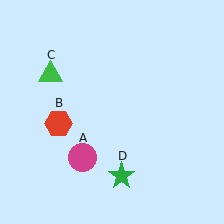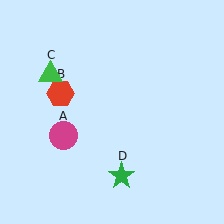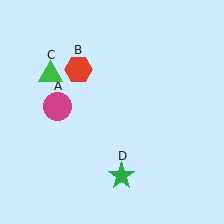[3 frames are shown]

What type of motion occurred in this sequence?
The magenta circle (object A), red hexagon (object B) rotated clockwise around the center of the scene.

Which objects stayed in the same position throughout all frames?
Green triangle (object C) and green star (object D) remained stationary.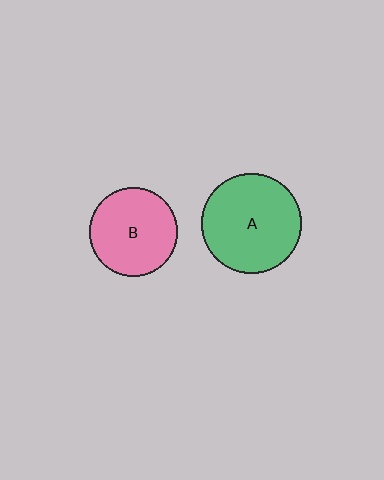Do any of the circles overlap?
No, none of the circles overlap.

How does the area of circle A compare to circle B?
Approximately 1.3 times.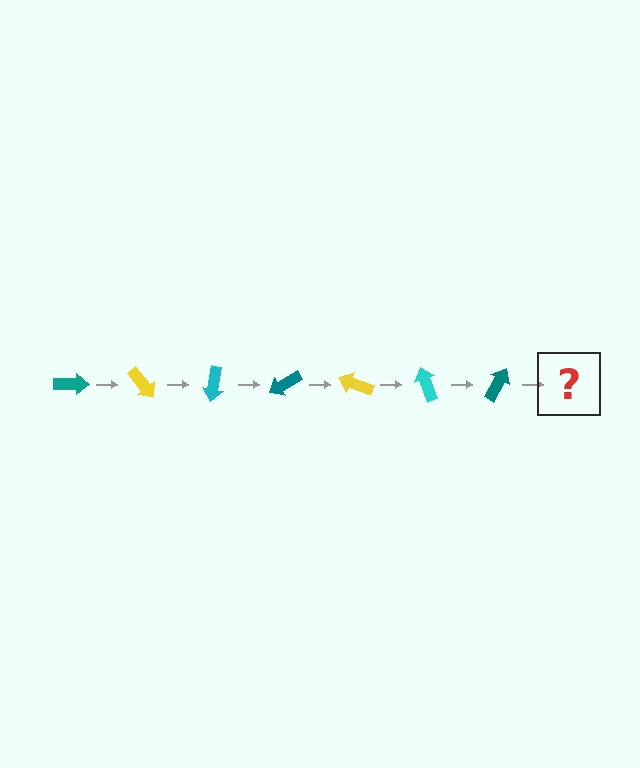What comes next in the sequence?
The next element should be a yellow arrow, rotated 350 degrees from the start.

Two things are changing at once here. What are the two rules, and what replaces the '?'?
The two rules are that it rotates 50 degrees each step and the color cycles through teal, yellow, and cyan. The '?' should be a yellow arrow, rotated 350 degrees from the start.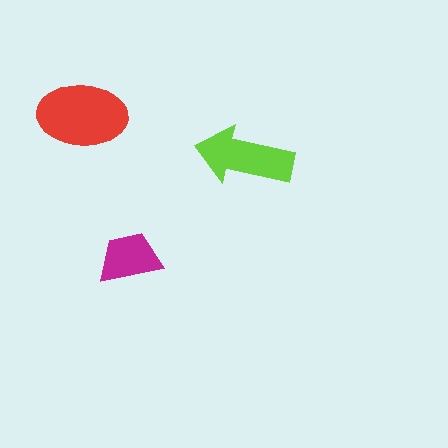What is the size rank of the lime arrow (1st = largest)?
2nd.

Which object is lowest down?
The magenta trapezoid is bottommost.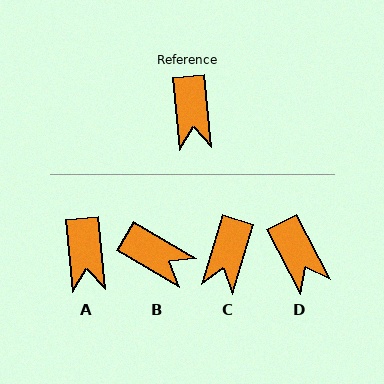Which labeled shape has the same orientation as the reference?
A.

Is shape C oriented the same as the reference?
No, it is off by about 22 degrees.